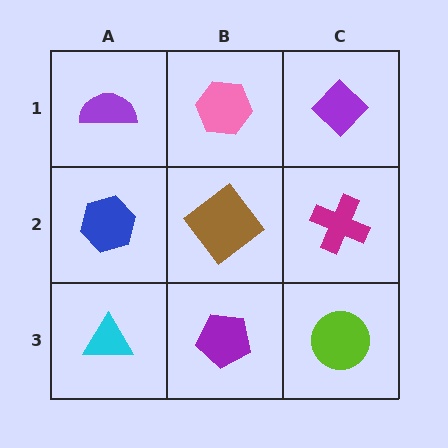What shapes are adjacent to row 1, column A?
A blue hexagon (row 2, column A), a pink hexagon (row 1, column B).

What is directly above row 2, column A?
A purple semicircle.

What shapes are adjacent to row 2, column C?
A purple diamond (row 1, column C), a lime circle (row 3, column C), a brown diamond (row 2, column B).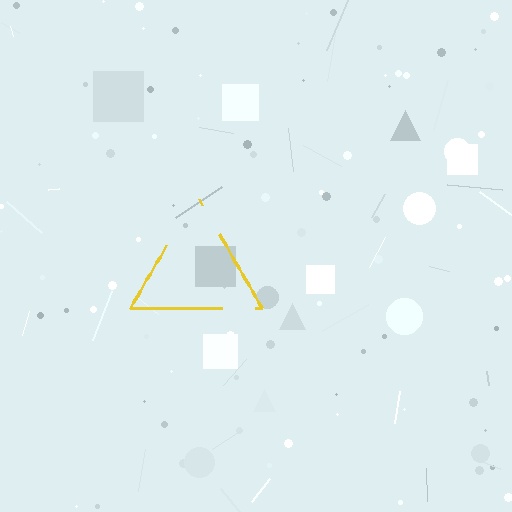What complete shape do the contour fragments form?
The contour fragments form a triangle.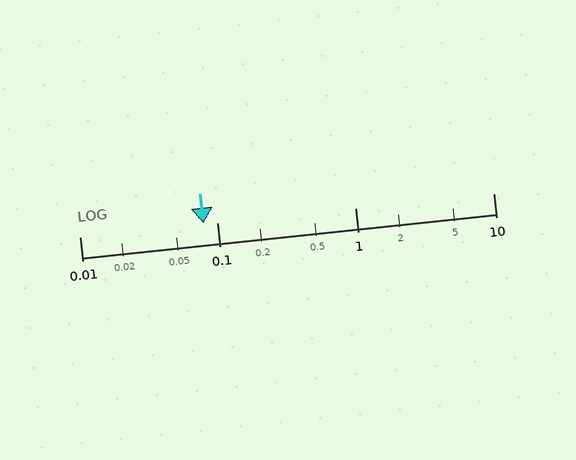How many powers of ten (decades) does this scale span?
The scale spans 3 decades, from 0.01 to 10.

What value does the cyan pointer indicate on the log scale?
The pointer indicates approximately 0.079.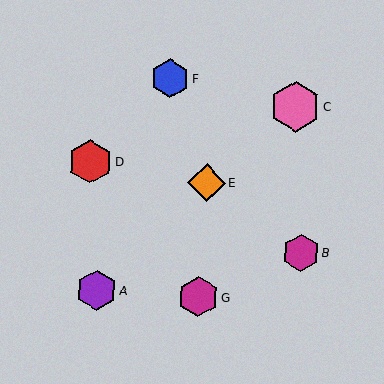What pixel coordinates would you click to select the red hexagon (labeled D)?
Click at (90, 162) to select the red hexagon D.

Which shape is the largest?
The pink hexagon (labeled C) is the largest.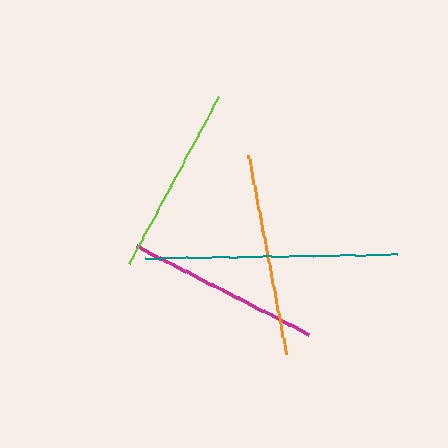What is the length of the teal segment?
The teal segment is approximately 252 pixels long.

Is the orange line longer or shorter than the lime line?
The orange line is longer than the lime line.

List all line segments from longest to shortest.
From longest to shortest: teal, orange, magenta, lime.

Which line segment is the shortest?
The lime line is the shortest at approximately 189 pixels.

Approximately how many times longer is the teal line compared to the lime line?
The teal line is approximately 1.3 times the length of the lime line.